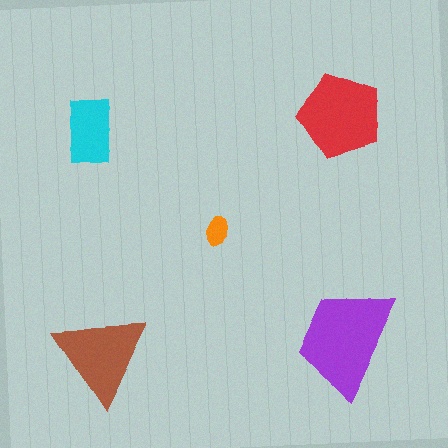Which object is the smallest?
The orange ellipse.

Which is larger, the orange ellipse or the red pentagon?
The red pentagon.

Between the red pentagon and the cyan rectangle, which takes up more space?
The red pentagon.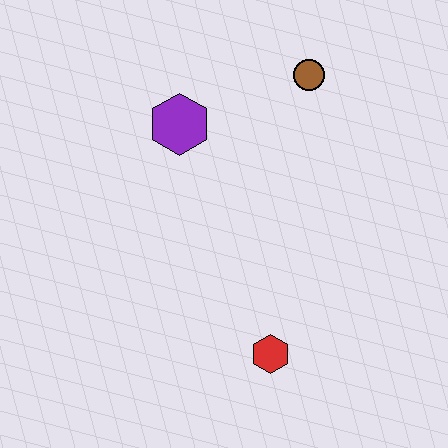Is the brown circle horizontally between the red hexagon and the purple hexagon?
No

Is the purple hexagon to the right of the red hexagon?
No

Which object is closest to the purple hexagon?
The brown circle is closest to the purple hexagon.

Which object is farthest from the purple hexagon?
The red hexagon is farthest from the purple hexagon.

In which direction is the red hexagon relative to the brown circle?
The red hexagon is below the brown circle.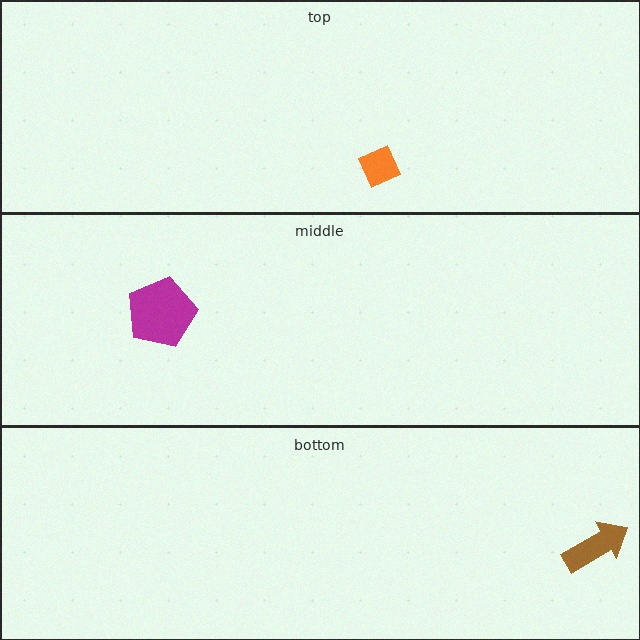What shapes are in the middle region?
The magenta pentagon.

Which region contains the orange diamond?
The top region.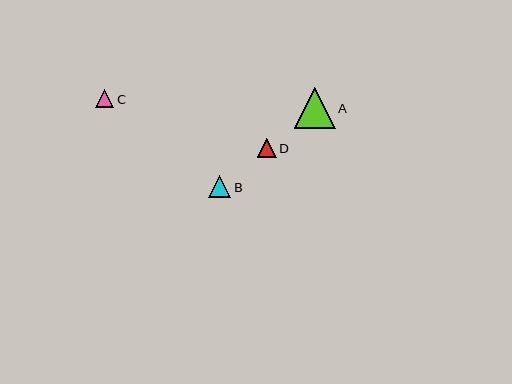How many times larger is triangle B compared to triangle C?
Triangle B is approximately 1.2 times the size of triangle C.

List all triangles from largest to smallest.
From largest to smallest: A, B, D, C.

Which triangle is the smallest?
Triangle C is the smallest with a size of approximately 19 pixels.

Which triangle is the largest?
Triangle A is the largest with a size of approximately 41 pixels.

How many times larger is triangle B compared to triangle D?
Triangle B is approximately 1.1 times the size of triangle D.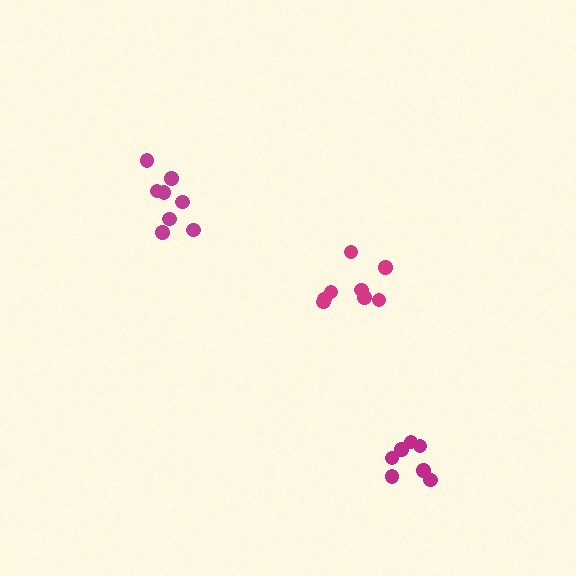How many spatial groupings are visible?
There are 3 spatial groupings.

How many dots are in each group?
Group 1: 8 dots, Group 2: 7 dots, Group 3: 9 dots (24 total).